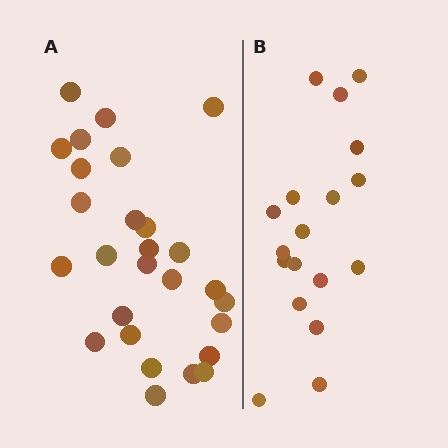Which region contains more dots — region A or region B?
Region A (the left region) has more dots.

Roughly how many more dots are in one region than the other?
Region A has roughly 8 or so more dots than region B.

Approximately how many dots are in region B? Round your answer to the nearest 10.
About 20 dots. (The exact count is 18, which rounds to 20.)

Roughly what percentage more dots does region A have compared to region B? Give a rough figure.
About 50% more.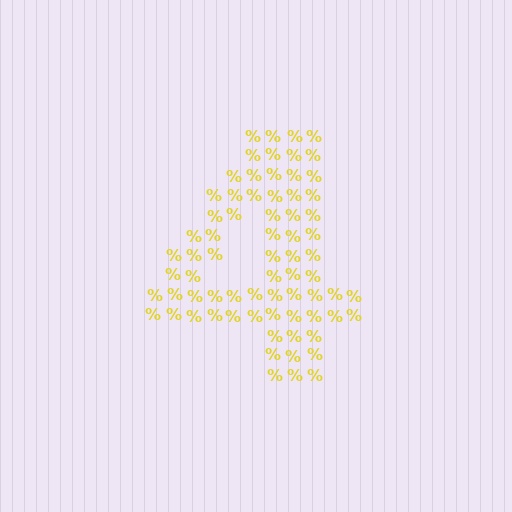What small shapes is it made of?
It is made of small percent signs.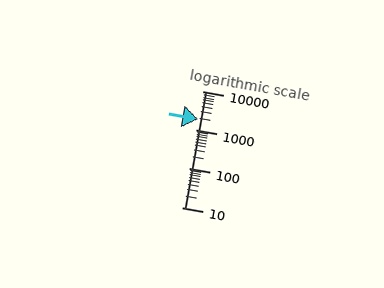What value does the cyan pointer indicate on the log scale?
The pointer indicates approximately 1900.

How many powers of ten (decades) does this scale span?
The scale spans 3 decades, from 10 to 10000.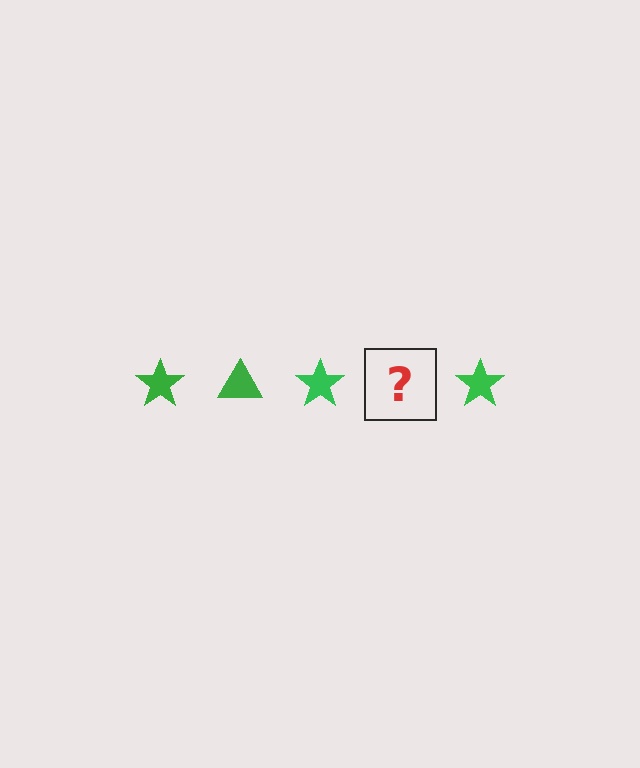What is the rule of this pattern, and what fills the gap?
The rule is that the pattern cycles through star, triangle shapes in green. The gap should be filled with a green triangle.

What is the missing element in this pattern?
The missing element is a green triangle.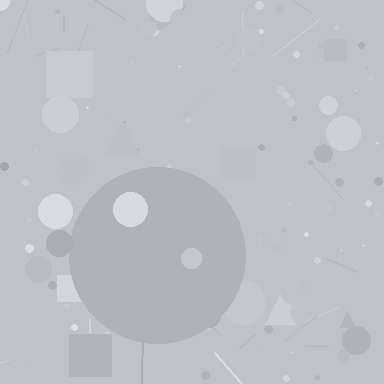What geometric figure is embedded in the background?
A circle is embedded in the background.